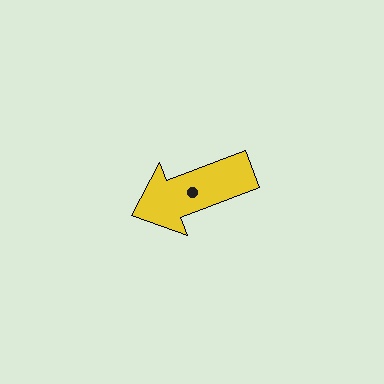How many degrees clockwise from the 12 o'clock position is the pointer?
Approximately 249 degrees.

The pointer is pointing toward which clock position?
Roughly 8 o'clock.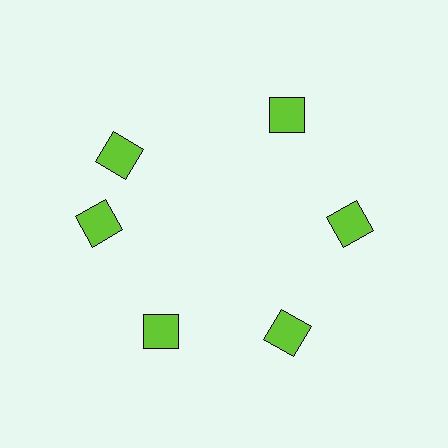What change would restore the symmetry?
The symmetry would be restored by rotating it back into even spacing with its neighbors so that all 6 diamonds sit at equal angles and equal distance from the center.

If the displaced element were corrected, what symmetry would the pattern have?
It would have 6-fold rotational symmetry — the pattern would map onto itself every 60 degrees.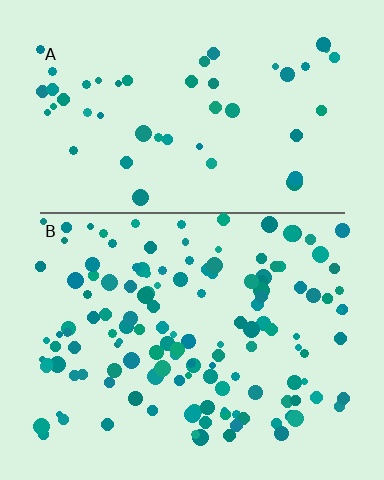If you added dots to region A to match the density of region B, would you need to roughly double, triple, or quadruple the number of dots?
Approximately triple.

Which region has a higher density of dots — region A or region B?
B (the bottom).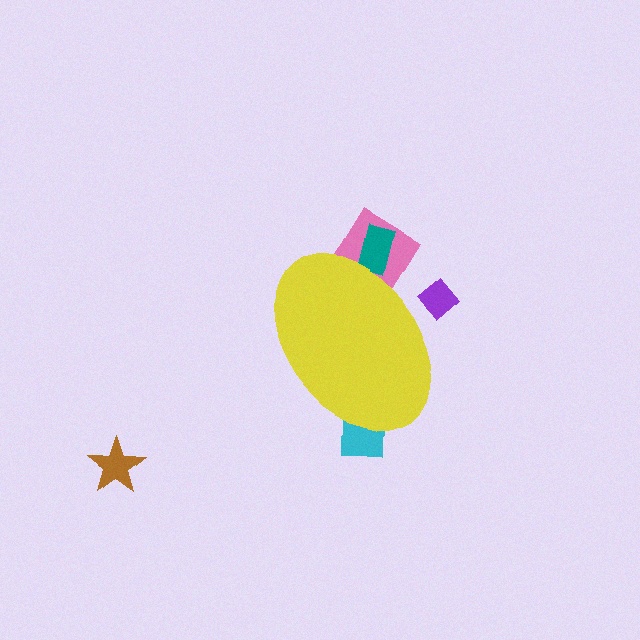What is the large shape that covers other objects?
A yellow ellipse.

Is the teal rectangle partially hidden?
Yes, the teal rectangle is partially hidden behind the yellow ellipse.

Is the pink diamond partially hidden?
Yes, the pink diamond is partially hidden behind the yellow ellipse.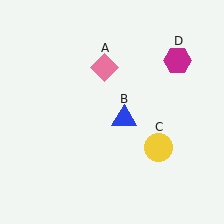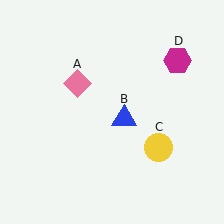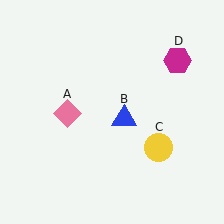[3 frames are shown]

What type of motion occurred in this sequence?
The pink diamond (object A) rotated counterclockwise around the center of the scene.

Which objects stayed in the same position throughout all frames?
Blue triangle (object B) and yellow circle (object C) and magenta hexagon (object D) remained stationary.